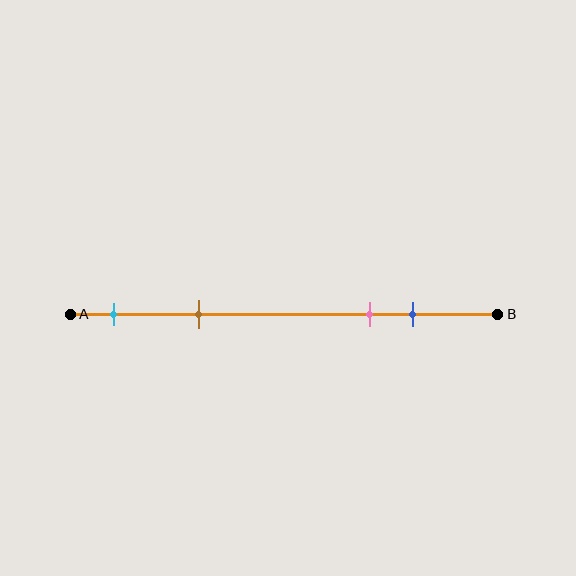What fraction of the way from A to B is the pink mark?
The pink mark is approximately 70% (0.7) of the way from A to B.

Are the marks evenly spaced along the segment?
No, the marks are not evenly spaced.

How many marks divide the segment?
There are 4 marks dividing the segment.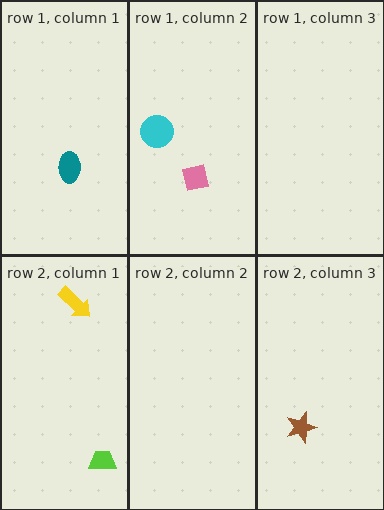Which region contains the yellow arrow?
The row 2, column 1 region.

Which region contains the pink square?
The row 1, column 2 region.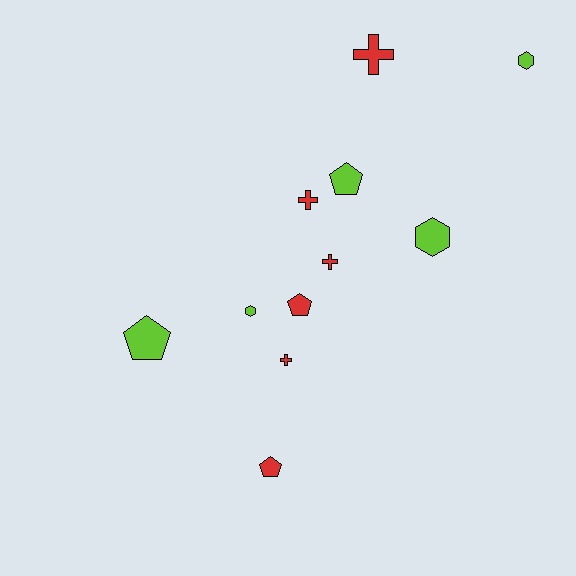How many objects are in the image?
There are 11 objects.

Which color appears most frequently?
Red, with 6 objects.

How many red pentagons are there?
There are 2 red pentagons.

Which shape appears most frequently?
Cross, with 4 objects.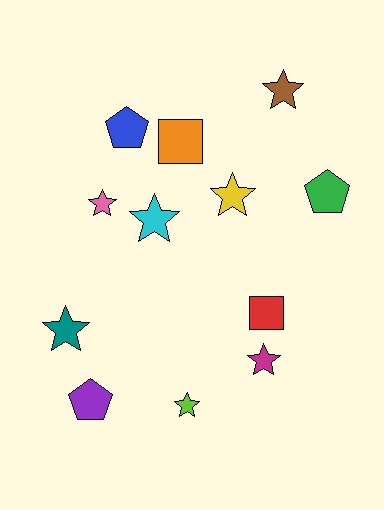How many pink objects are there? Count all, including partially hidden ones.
There is 1 pink object.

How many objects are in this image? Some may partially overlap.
There are 12 objects.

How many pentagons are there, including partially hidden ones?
There are 3 pentagons.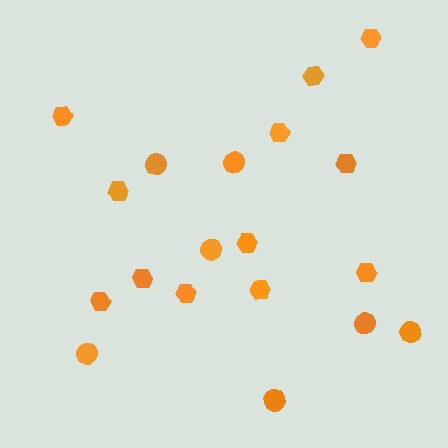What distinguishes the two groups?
There are 2 groups: one group of circles (7) and one group of hexagons (12).